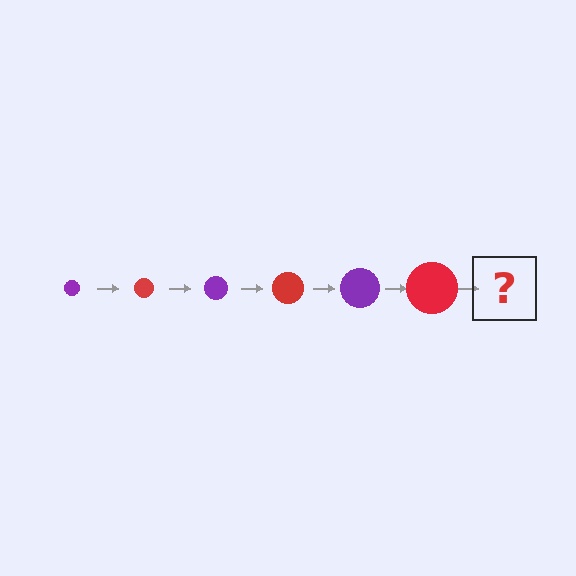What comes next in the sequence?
The next element should be a purple circle, larger than the previous one.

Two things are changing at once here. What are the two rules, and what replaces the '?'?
The two rules are that the circle grows larger each step and the color cycles through purple and red. The '?' should be a purple circle, larger than the previous one.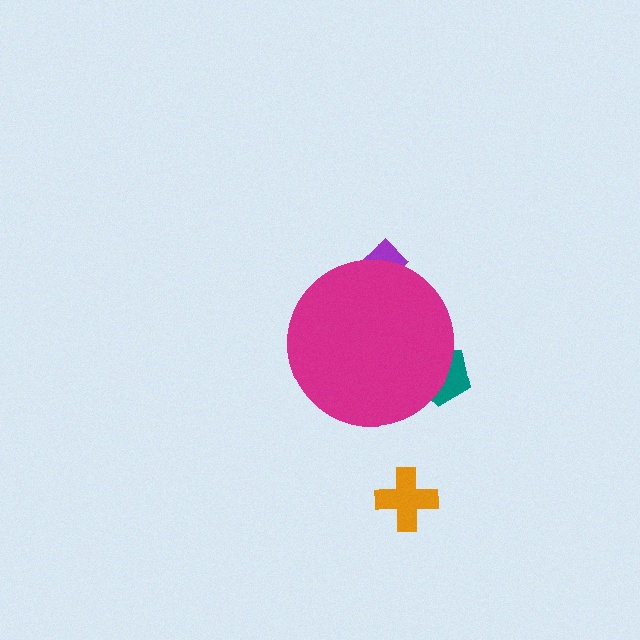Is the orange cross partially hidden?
No, the orange cross is fully visible.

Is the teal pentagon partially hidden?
Yes, the teal pentagon is partially hidden behind the magenta circle.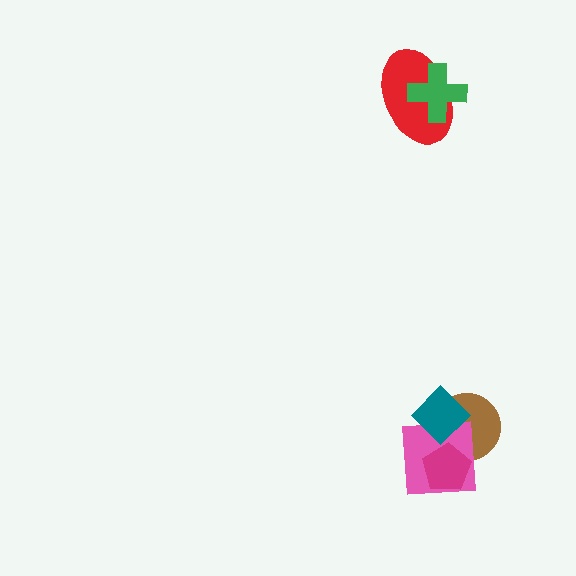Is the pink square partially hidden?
Yes, it is partially covered by another shape.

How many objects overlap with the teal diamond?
2 objects overlap with the teal diamond.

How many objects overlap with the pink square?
3 objects overlap with the pink square.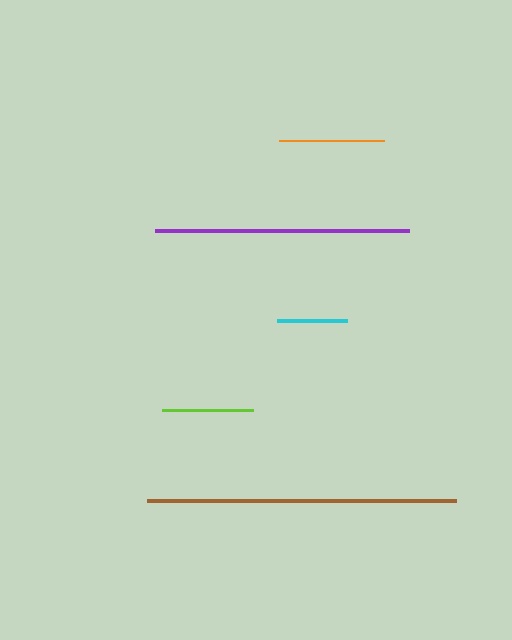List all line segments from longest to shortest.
From longest to shortest: brown, purple, orange, lime, cyan.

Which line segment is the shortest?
The cyan line is the shortest at approximately 71 pixels.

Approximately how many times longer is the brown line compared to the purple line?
The brown line is approximately 1.2 times the length of the purple line.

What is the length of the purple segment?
The purple segment is approximately 254 pixels long.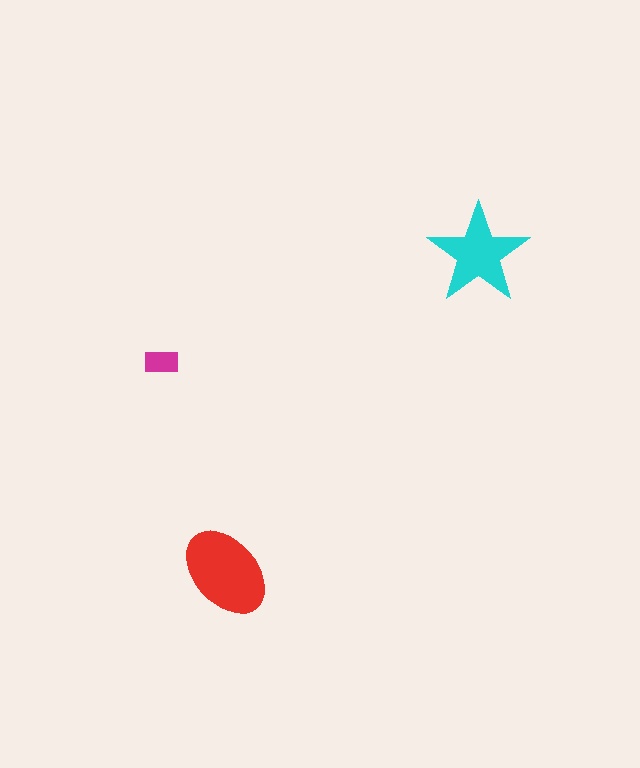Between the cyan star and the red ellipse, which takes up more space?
The red ellipse.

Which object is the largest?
The red ellipse.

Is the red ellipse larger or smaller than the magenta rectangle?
Larger.